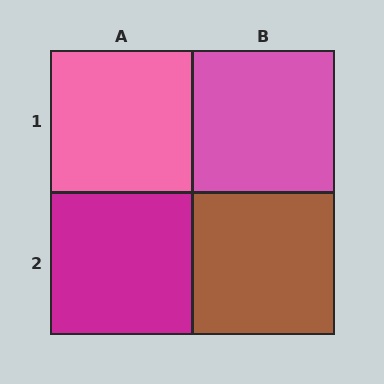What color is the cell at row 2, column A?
Magenta.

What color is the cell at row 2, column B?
Brown.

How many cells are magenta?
1 cell is magenta.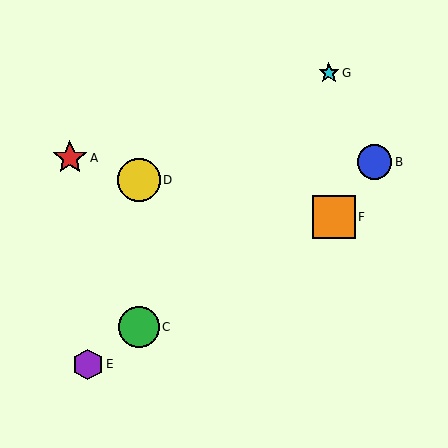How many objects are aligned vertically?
2 objects (C, D) are aligned vertically.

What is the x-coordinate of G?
Object G is at x≈329.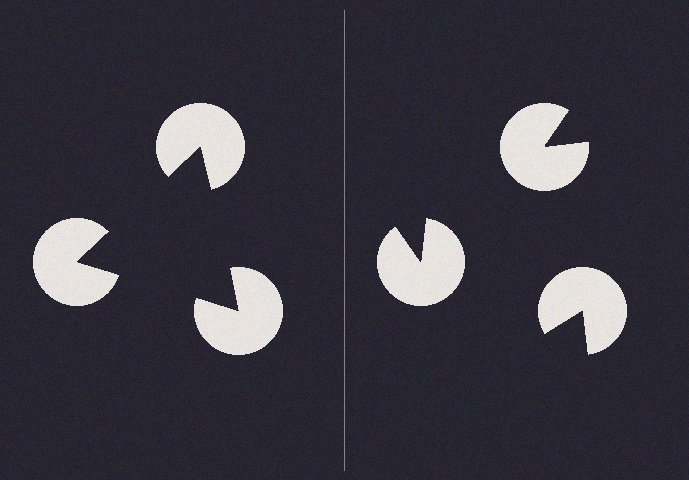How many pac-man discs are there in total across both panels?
6 — 3 on each side.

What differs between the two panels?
The pac-man discs are positioned identically on both sides; only the wedge orientations differ. On the left they align to a triangle; on the right they are misaligned.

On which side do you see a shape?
An illusory triangle appears on the left side. On the right side the wedge cuts are rotated, so no coherent shape forms.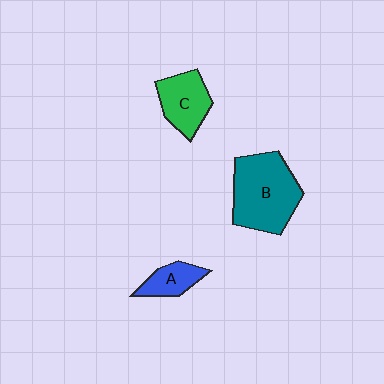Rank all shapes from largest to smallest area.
From largest to smallest: B (teal), C (green), A (blue).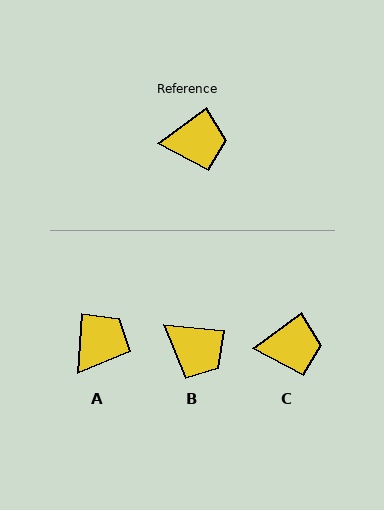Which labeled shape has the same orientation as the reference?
C.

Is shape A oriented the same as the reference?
No, it is off by about 50 degrees.